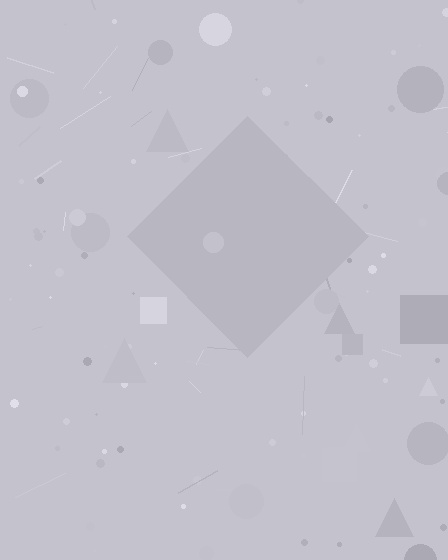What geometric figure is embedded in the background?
A diamond is embedded in the background.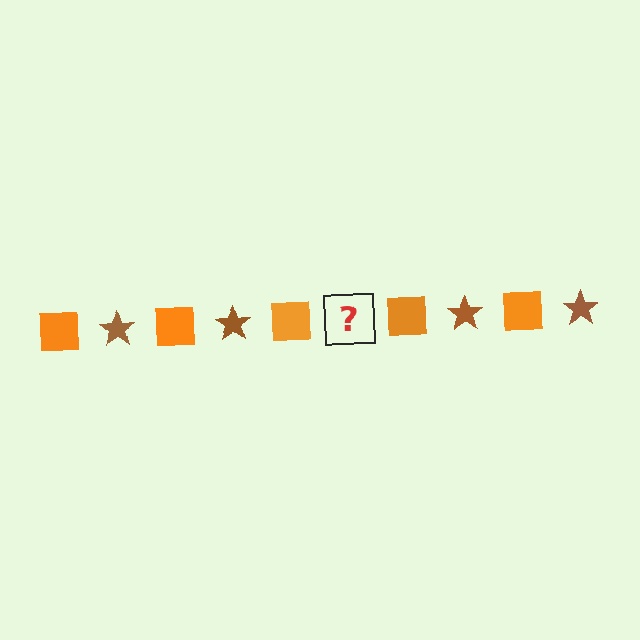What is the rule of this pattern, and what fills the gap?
The rule is that the pattern alternates between orange square and brown star. The gap should be filled with a brown star.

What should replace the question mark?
The question mark should be replaced with a brown star.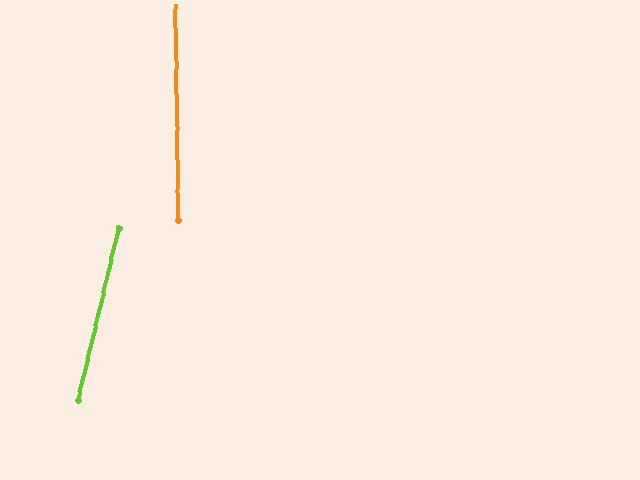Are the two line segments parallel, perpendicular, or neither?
Neither parallel nor perpendicular — they differ by about 14°.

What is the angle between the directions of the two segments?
Approximately 14 degrees.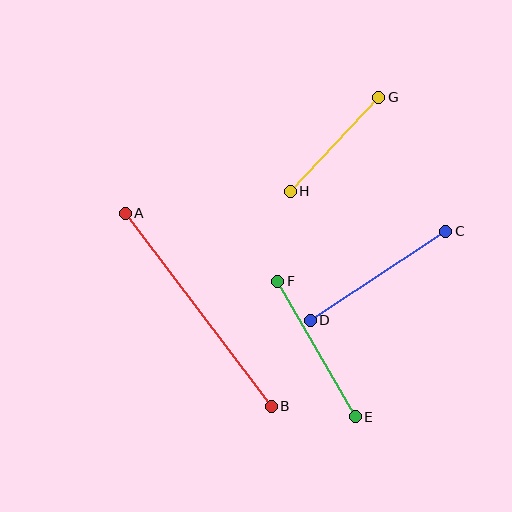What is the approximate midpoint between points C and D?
The midpoint is at approximately (378, 276) pixels.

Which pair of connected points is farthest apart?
Points A and B are farthest apart.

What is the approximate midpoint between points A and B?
The midpoint is at approximately (198, 310) pixels.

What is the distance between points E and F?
The distance is approximately 156 pixels.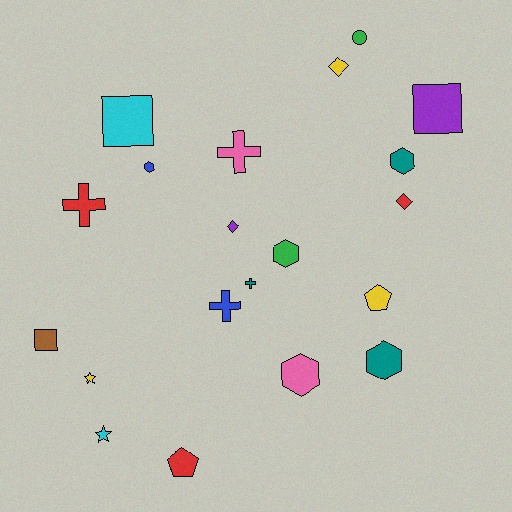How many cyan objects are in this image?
There are 2 cyan objects.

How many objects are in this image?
There are 20 objects.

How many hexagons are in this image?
There are 5 hexagons.